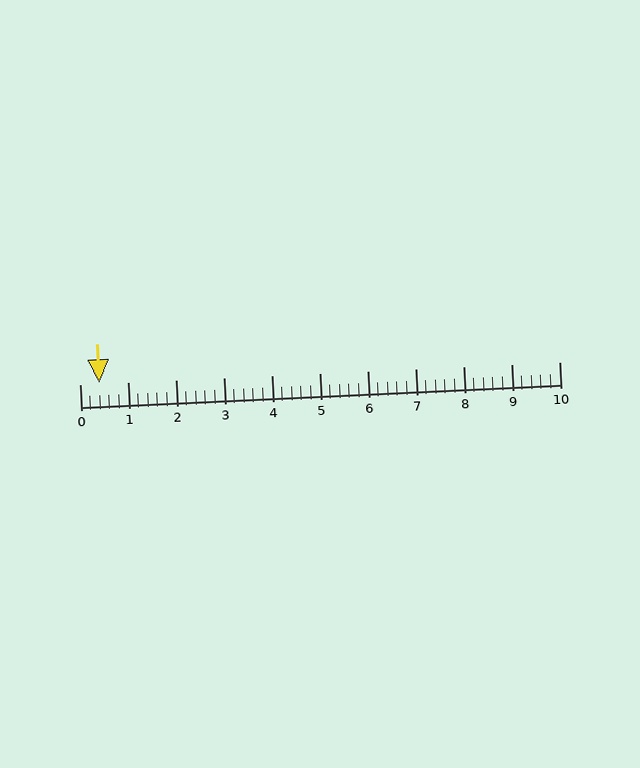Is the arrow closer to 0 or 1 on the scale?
The arrow is closer to 0.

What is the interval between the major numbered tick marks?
The major tick marks are spaced 1 units apart.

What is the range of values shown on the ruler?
The ruler shows values from 0 to 10.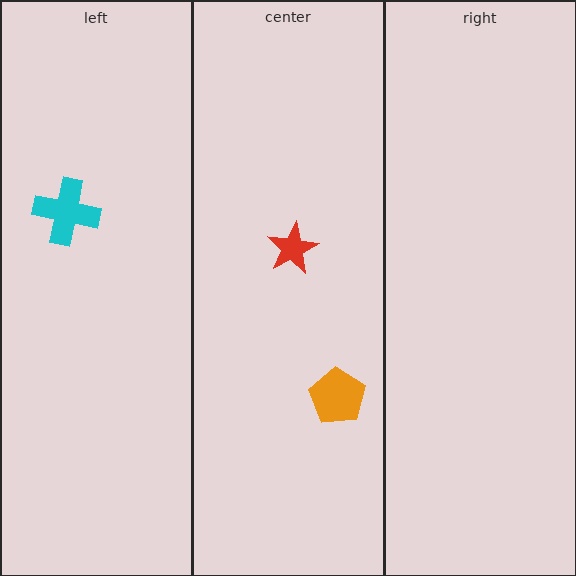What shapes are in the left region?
The cyan cross.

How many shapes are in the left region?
1.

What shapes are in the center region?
The orange pentagon, the red star.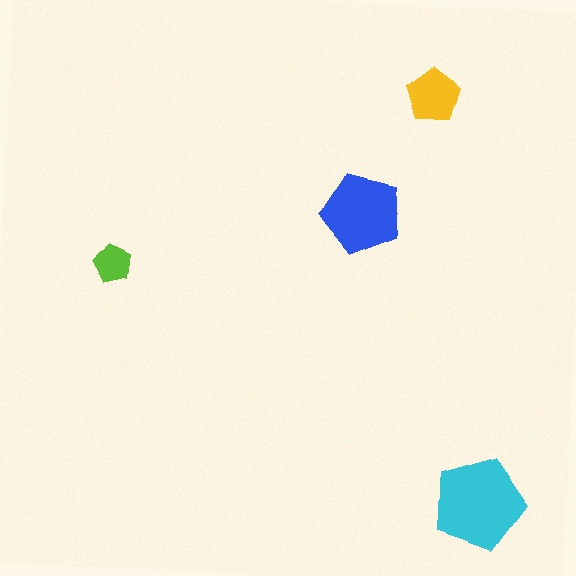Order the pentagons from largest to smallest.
the cyan one, the blue one, the yellow one, the lime one.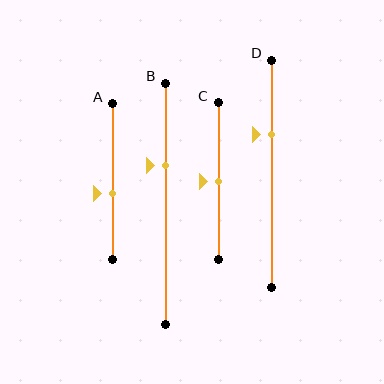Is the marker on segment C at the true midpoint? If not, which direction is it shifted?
Yes, the marker on segment C is at the true midpoint.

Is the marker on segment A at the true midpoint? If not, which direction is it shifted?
No, the marker on segment A is shifted downward by about 8% of the segment length.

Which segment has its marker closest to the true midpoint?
Segment C has its marker closest to the true midpoint.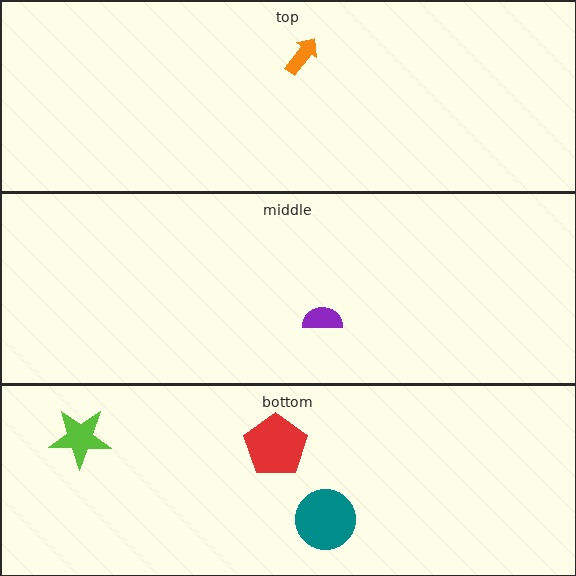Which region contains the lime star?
The bottom region.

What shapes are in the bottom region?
The red pentagon, the lime star, the teal circle.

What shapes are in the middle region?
The purple semicircle.